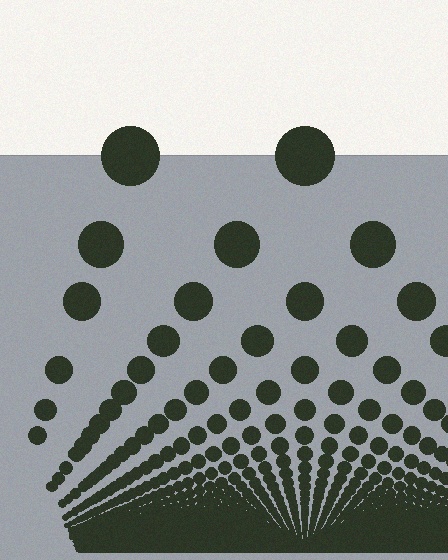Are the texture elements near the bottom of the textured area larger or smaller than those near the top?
Smaller. The gradient is inverted — elements near the bottom are smaller and denser.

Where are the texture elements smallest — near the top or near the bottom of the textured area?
Near the bottom.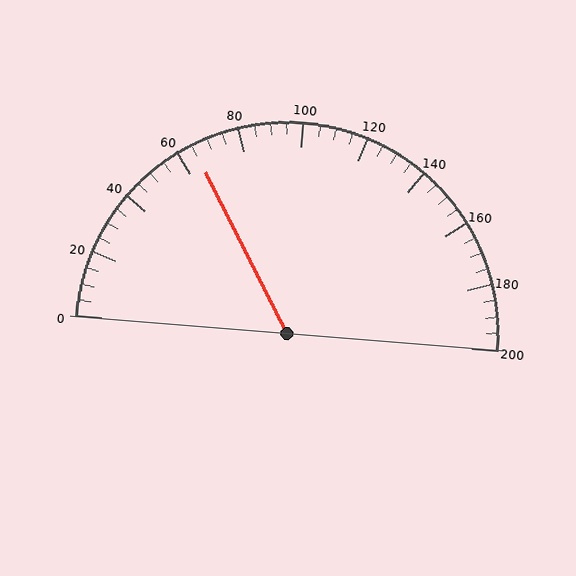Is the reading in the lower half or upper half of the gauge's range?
The reading is in the lower half of the range (0 to 200).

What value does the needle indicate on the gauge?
The needle indicates approximately 65.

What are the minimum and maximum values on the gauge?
The gauge ranges from 0 to 200.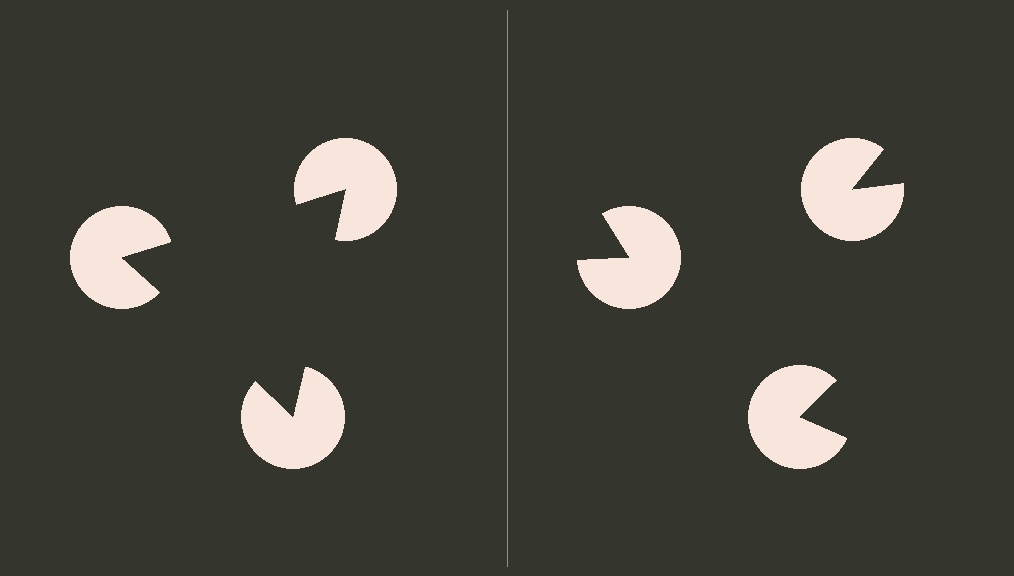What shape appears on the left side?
An illusory triangle.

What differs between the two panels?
The pac-man discs are positioned identically on both sides; only the wedge orientations differ. On the left they align to a triangle; on the right they are misaligned.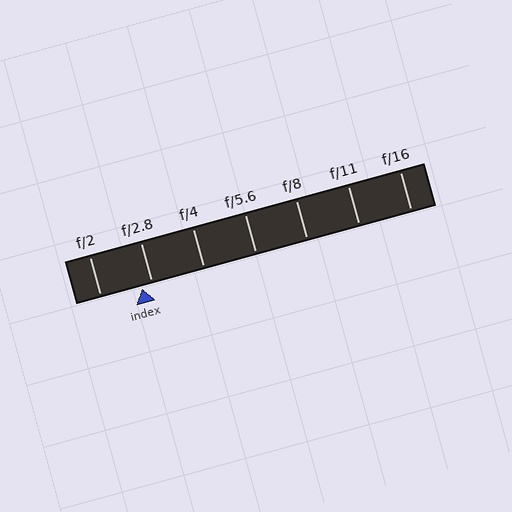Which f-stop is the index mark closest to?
The index mark is closest to f/2.8.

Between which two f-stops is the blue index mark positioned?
The index mark is between f/2 and f/2.8.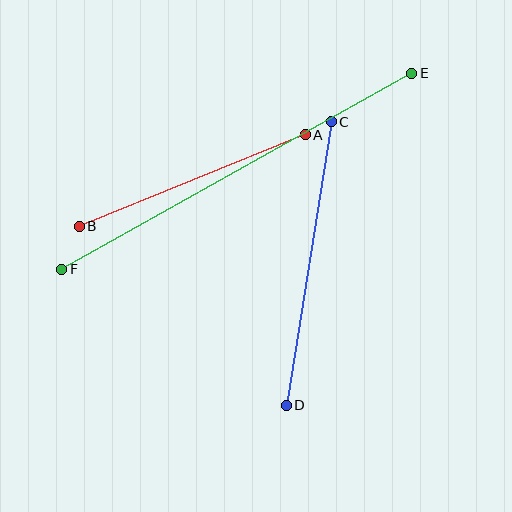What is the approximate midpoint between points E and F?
The midpoint is at approximately (237, 171) pixels.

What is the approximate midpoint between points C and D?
The midpoint is at approximately (309, 264) pixels.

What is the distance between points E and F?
The distance is approximately 401 pixels.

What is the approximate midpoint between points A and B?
The midpoint is at approximately (192, 181) pixels.